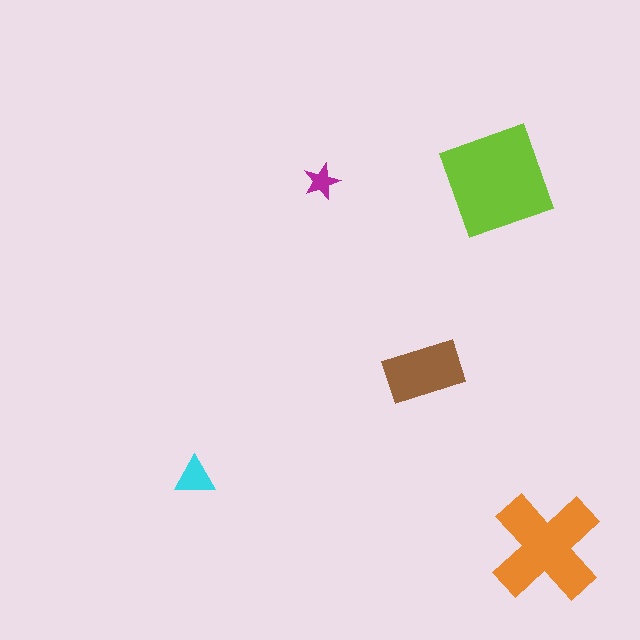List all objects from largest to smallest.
The lime square, the orange cross, the brown rectangle, the cyan triangle, the magenta star.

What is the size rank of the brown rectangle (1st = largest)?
3rd.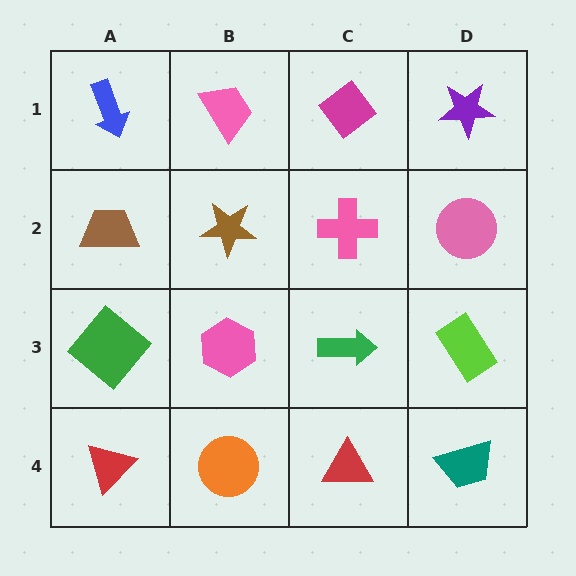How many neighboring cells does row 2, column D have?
3.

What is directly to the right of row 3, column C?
A lime rectangle.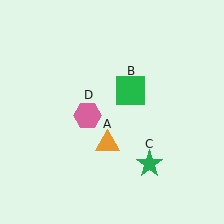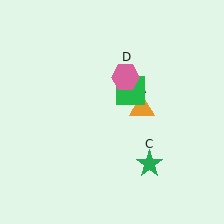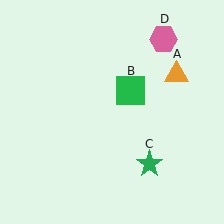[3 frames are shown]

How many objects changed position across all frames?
2 objects changed position: orange triangle (object A), pink hexagon (object D).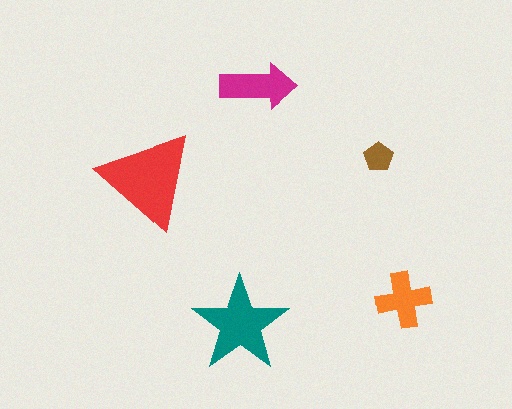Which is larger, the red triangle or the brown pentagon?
The red triangle.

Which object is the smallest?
The brown pentagon.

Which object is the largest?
The red triangle.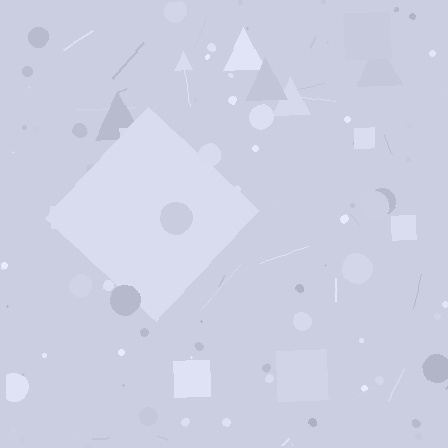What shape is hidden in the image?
A diamond is hidden in the image.